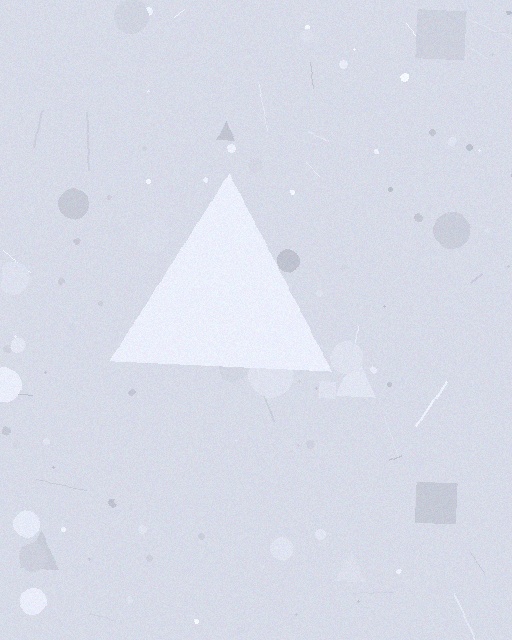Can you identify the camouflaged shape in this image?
The camouflaged shape is a triangle.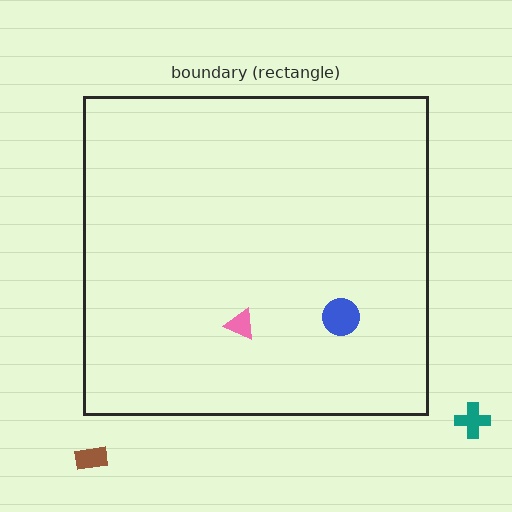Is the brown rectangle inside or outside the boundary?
Outside.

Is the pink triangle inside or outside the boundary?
Inside.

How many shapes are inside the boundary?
2 inside, 2 outside.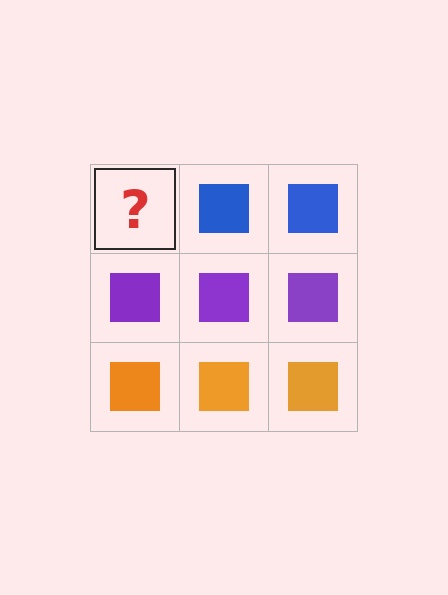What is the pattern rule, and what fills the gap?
The rule is that each row has a consistent color. The gap should be filled with a blue square.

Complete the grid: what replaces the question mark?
The question mark should be replaced with a blue square.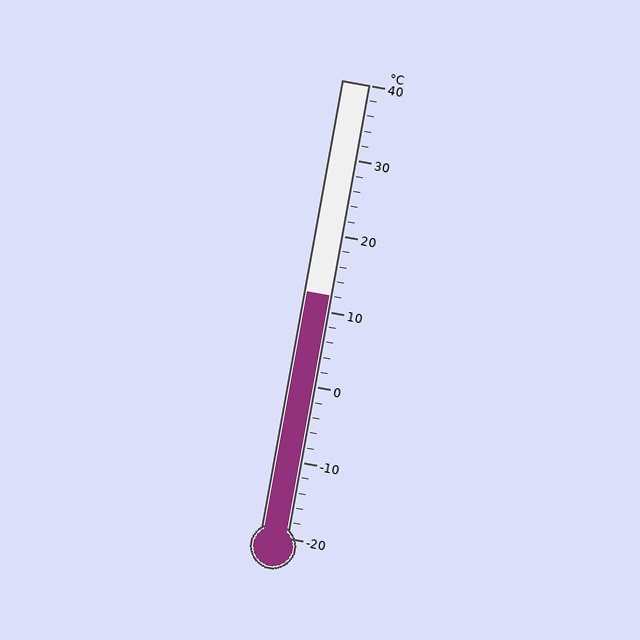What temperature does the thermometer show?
The thermometer shows approximately 12°C.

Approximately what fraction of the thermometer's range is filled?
The thermometer is filled to approximately 55% of its range.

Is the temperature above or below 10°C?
The temperature is above 10°C.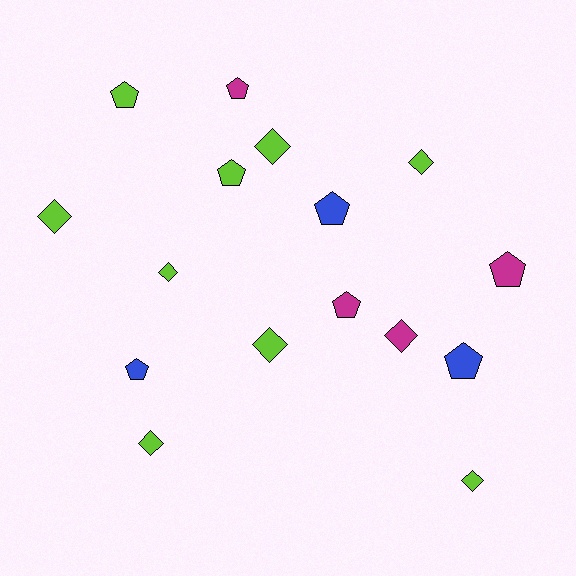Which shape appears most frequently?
Diamond, with 8 objects.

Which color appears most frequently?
Lime, with 9 objects.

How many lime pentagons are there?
There are 2 lime pentagons.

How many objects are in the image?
There are 16 objects.